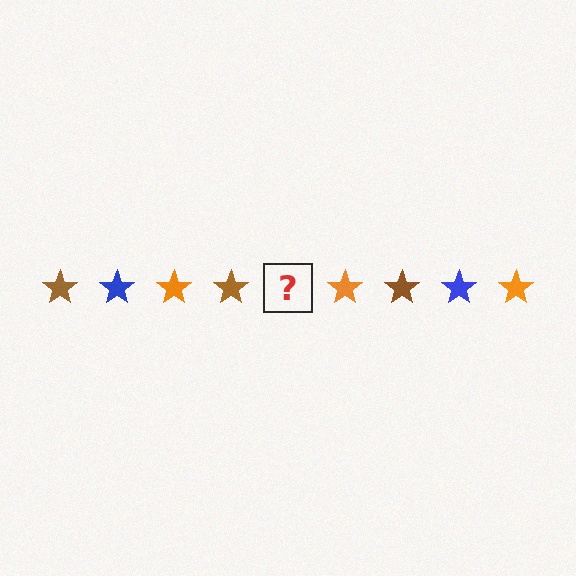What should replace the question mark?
The question mark should be replaced with a blue star.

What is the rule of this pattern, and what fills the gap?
The rule is that the pattern cycles through brown, blue, orange stars. The gap should be filled with a blue star.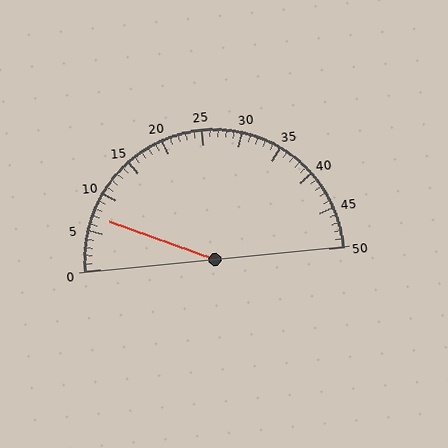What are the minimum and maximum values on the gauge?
The gauge ranges from 0 to 50.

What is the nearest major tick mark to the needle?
The nearest major tick mark is 5.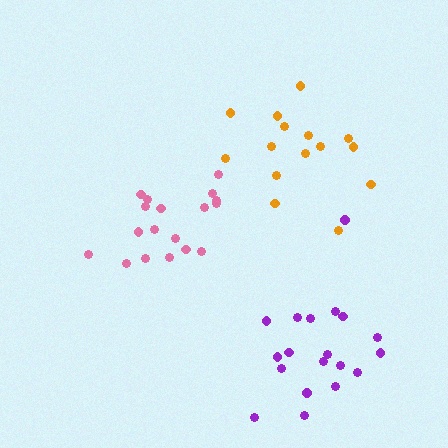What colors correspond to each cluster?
The clusters are colored: purple, pink, orange.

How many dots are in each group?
Group 1: 19 dots, Group 2: 18 dots, Group 3: 15 dots (52 total).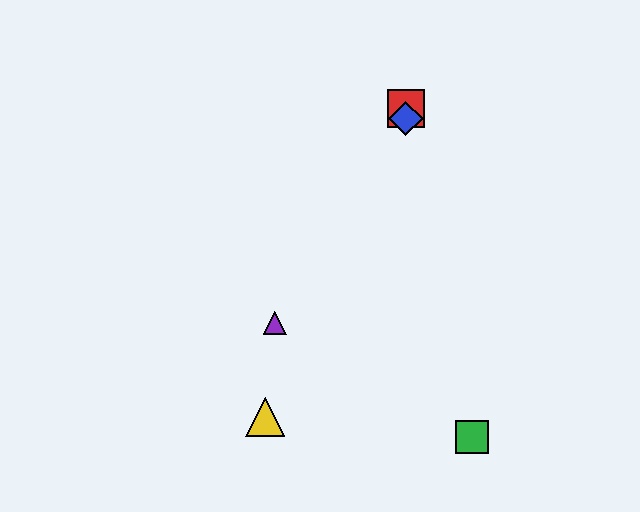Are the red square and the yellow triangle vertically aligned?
No, the red square is at x≈406 and the yellow triangle is at x≈265.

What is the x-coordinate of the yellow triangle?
The yellow triangle is at x≈265.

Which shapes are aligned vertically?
The red square, the blue diamond are aligned vertically.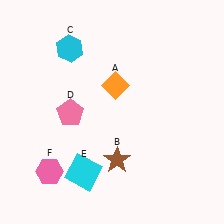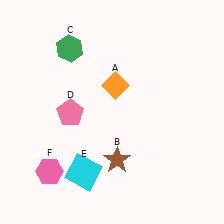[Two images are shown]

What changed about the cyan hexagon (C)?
In Image 1, C is cyan. In Image 2, it changed to green.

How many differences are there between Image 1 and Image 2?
There is 1 difference between the two images.